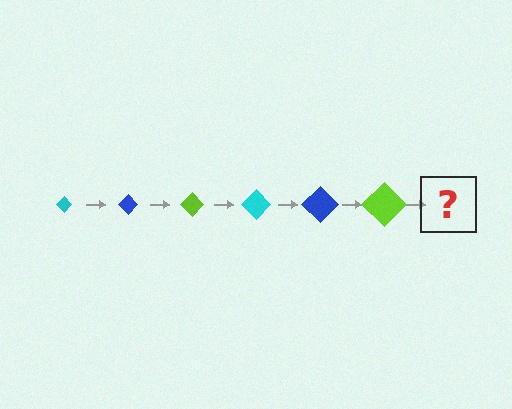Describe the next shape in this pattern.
It should be a cyan diamond, larger than the previous one.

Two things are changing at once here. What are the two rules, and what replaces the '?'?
The two rules are that the diamond grows larger each step and the color cycles through cyan, blue, and lime. The '?' should be a cyan diamond, larger than the previous one.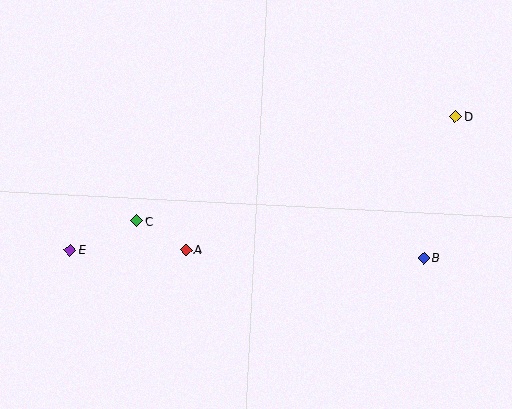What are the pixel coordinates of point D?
Point D is at (456, 116).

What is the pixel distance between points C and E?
The distance between C and E is 73 pixels.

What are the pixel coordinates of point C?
Point C is at (137, 221).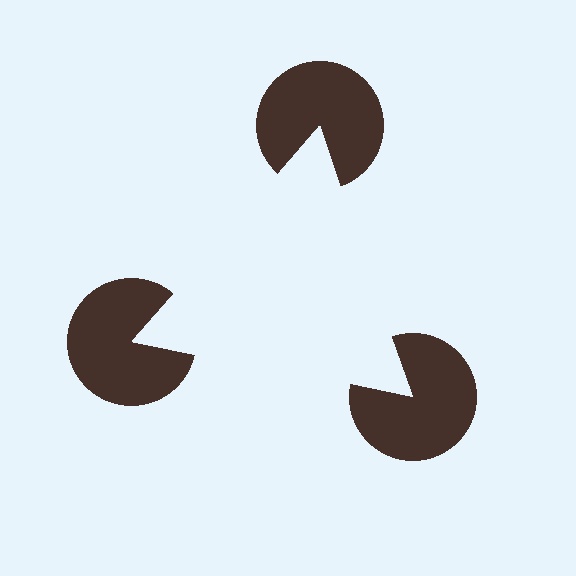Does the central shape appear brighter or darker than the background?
It typically appears slightly brighter than the background, even though no actual brightness change is drawn.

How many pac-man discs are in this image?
There are 3 — one at each vertex of the illusory triangle.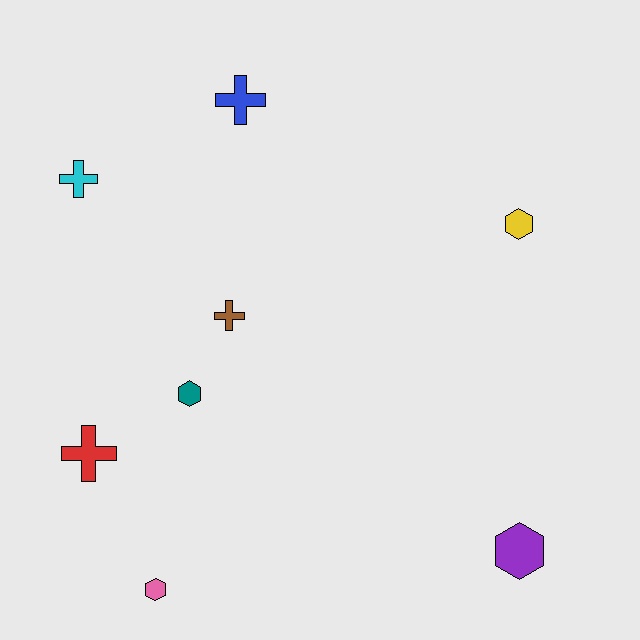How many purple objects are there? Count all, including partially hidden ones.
There is 1 purple object.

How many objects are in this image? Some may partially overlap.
There are 8 objects.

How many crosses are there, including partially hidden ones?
There are 4 crosses.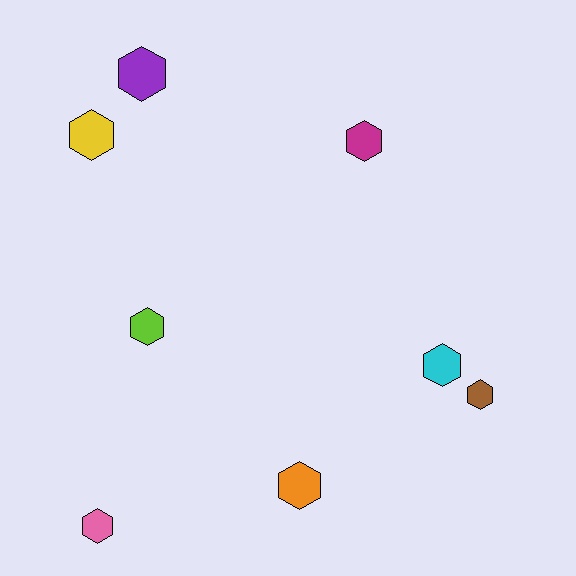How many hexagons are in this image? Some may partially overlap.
There are 8 hexagons.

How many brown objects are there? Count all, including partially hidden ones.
There is 1 brown object.